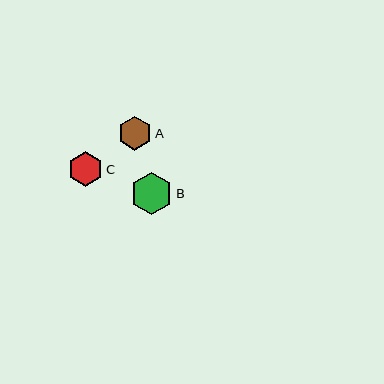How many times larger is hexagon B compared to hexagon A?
Hexagon B is approximately 1.2 times the size of hexagon A.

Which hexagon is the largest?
Hexagon B is the largest with a size of approximately 42 pixels.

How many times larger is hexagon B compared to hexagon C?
Hexagon B is approximately 1.2 times the size of hexagon C.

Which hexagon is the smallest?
Hexagon A is the smallest with a size of approximately 34 pixels.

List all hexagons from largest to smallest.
From largest to smallest: B, C, A.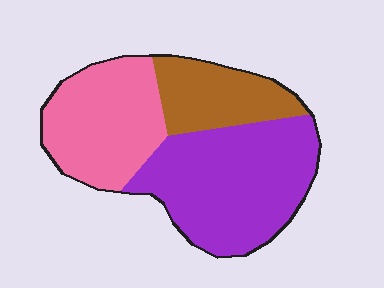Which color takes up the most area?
Purple, at roughly 45%.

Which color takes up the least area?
Brown, at roughly 20%.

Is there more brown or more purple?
Purple.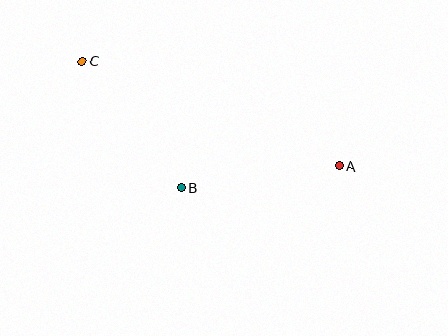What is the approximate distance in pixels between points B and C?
The distance between B and C is approximately 160 pixels.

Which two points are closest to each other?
Points A and B are closest to each other.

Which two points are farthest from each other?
Points A and C are farthest from each other.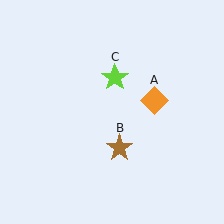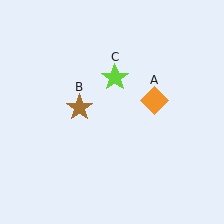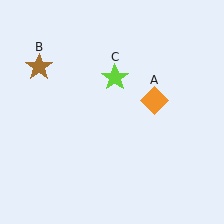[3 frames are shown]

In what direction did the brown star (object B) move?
The brown star (object B) moved up and to the left.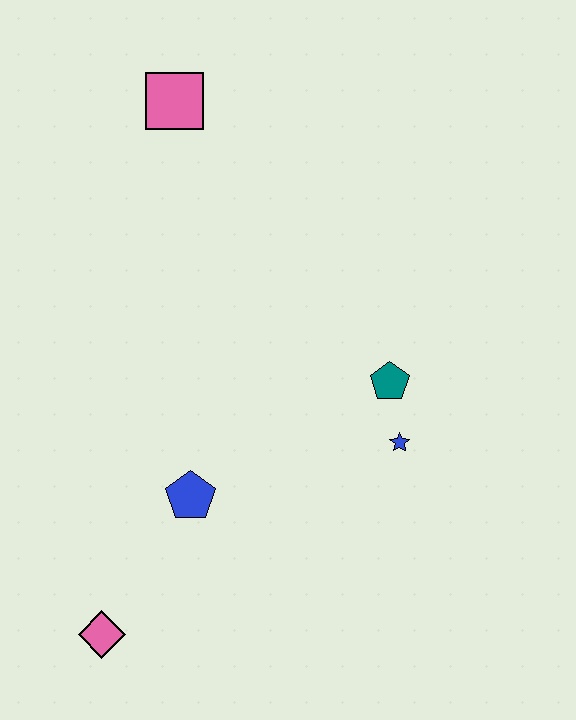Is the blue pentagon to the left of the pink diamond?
No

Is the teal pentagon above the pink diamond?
Yes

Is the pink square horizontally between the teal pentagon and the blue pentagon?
No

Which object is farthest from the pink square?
The pink diamond is farthest from the pink square.